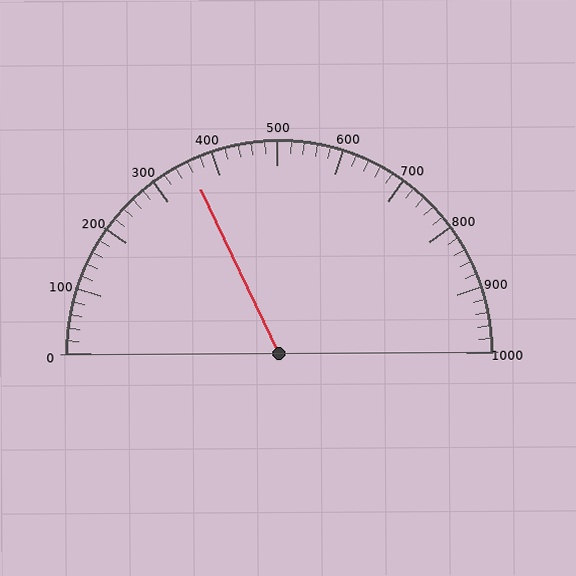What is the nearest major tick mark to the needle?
The nearest major tick mark is 400.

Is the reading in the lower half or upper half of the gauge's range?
The reading is in the lower half of the range (0 to 1000).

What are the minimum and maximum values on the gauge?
The gauge ranges from 0 to 1000.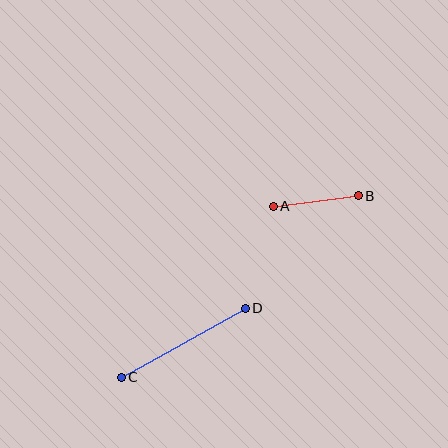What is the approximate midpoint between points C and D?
The midpoint is at approximately (183, 343) pixels.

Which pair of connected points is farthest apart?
Points C and D are farthest apart.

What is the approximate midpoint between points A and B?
The midpoint is at approximately (316, 201) pixels.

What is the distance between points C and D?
The distance is approximately 142 pixels.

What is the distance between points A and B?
The distance is approximately 85 pixels.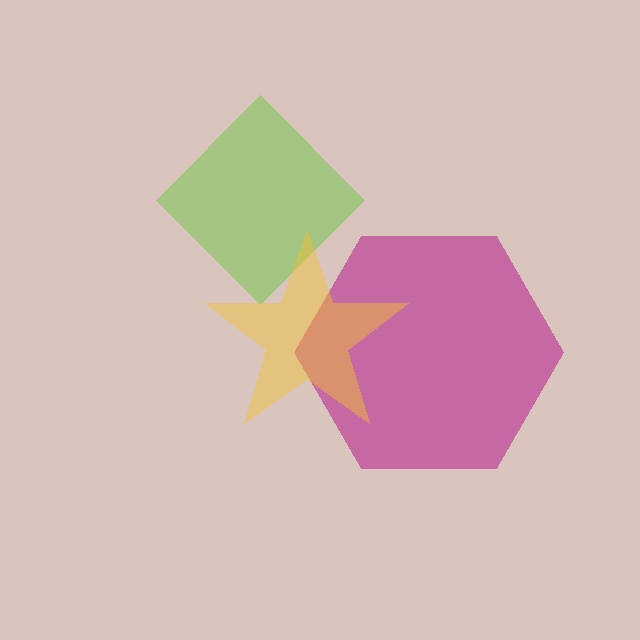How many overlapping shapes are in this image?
There are 3 overlapping shapes in the image.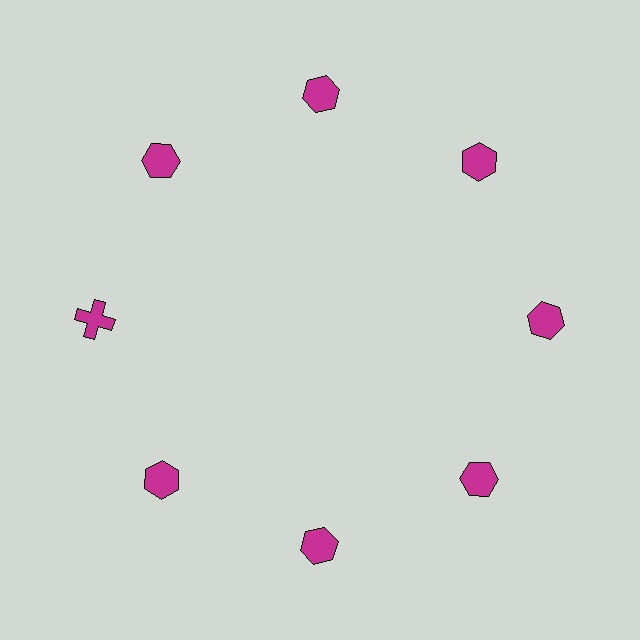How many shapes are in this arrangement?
There are 8 shapes arranged in a ring pattern.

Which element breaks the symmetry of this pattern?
The magenta cross at roughly the 9 o'clock position breaks the symmetry. All other shapes are magenta hexagons.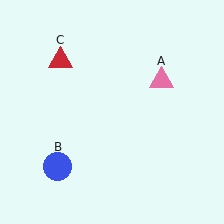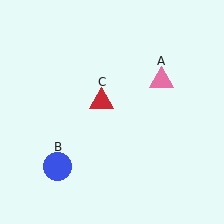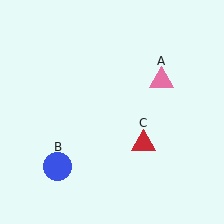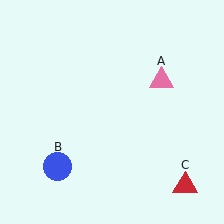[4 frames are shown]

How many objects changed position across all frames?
1 object changed position: red triangle (object C).